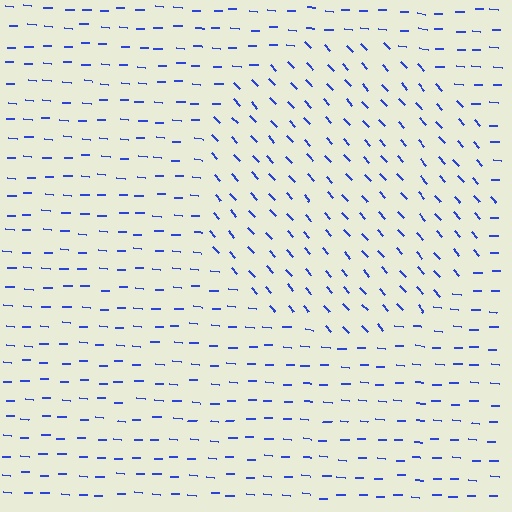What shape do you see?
I see a circle.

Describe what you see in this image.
The image is filled with small blue line segments. A circle region in the image has lines oriented differently from the surrounding lines, creating a visible texture boundary.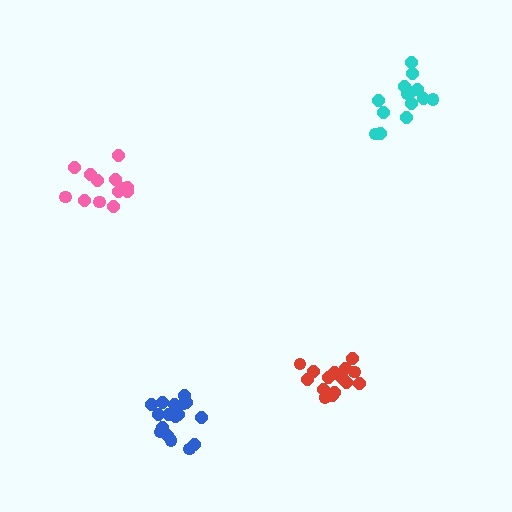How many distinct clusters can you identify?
There are 4 distinct clusters.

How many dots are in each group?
Group 1: 13 dots, Group 2: 17 dots, Group 3: 14 dots, Group 4: 15 dots (59 total).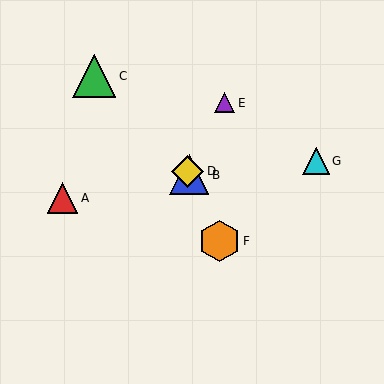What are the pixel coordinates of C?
Object C is at (94, 76).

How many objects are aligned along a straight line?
3 objects (B, D, F) are aligned along a straight line.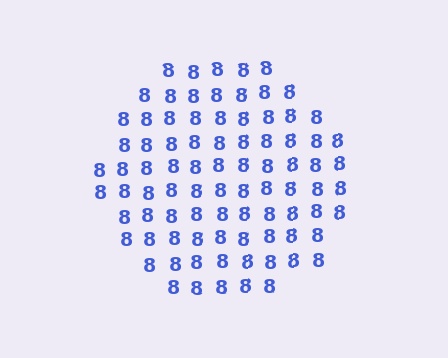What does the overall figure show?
The overall figure shows a circle.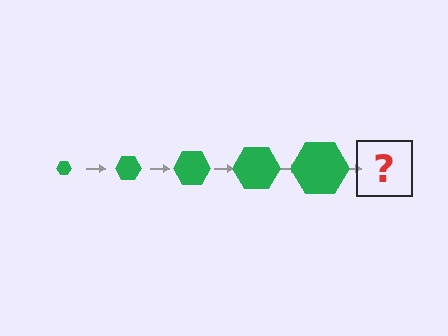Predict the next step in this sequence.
The next step is a green hexagon, larger than the previous one.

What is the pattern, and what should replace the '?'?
The pattern is that the hexagon gets progressively larger each step. The '?' should be a green hexagon, larger than the previous one.